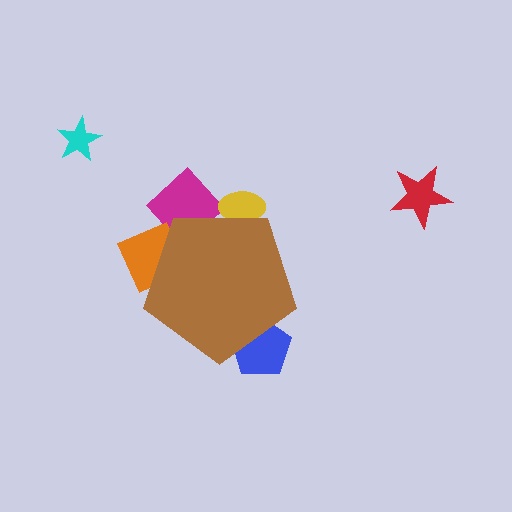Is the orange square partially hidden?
Yes, the orange square is partially hidden behind the brown pentagon.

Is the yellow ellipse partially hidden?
Yes, the yellow ellipse is partially hidden behind the brown pentagon.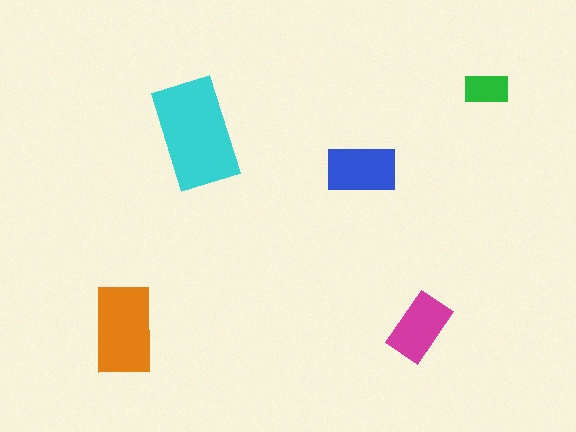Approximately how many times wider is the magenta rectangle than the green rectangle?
About 1.5 times wider.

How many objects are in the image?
There are 5 objects in the image.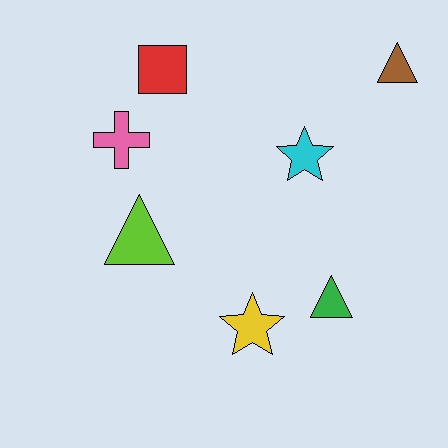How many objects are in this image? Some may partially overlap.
There are 7 objects.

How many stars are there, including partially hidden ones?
There are 2 stars.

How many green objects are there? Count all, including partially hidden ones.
There is 1 green object.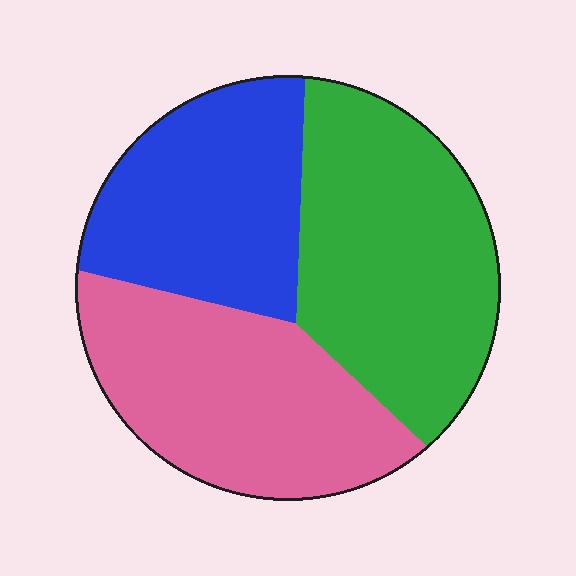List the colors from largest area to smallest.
From largest to smallest: green, pink, blue.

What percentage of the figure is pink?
Pink covers 34% of the figure.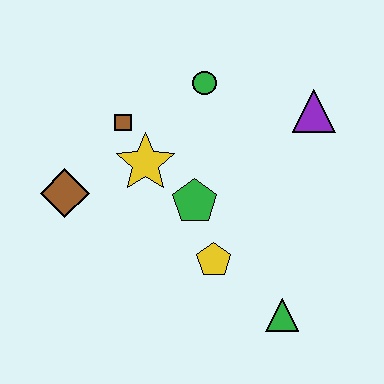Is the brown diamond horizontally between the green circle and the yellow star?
No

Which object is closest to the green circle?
The brown square is closest to the green circle.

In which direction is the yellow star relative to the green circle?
The yellow star is below the green circle.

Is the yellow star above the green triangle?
Yes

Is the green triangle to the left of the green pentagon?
No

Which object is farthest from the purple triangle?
The brown diamond is farthest from the purple triangle.